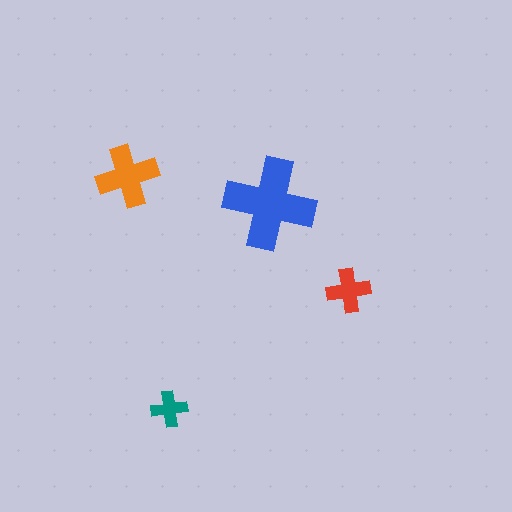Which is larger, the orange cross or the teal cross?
The orange one.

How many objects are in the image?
There are 4 objects in the image.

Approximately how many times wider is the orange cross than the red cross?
About 1.5 times wider.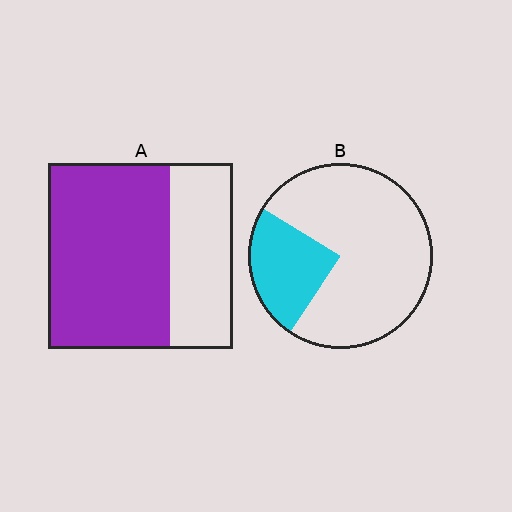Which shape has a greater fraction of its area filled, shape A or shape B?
Shape A.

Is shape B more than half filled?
No.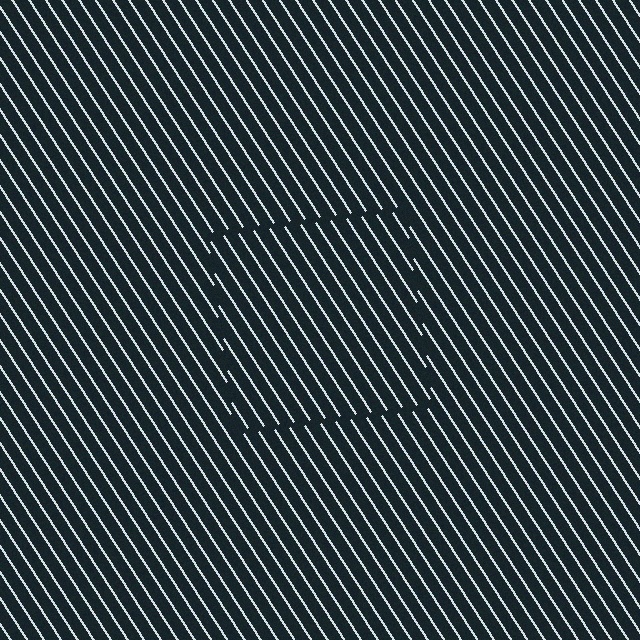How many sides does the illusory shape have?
4 sides — the line-ends trace a square.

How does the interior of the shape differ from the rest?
The interior of the shape contains the same grating, shifted by half a period — the contour is defined by the phase discontinuity where line-ends from the inner and outer gratings abut.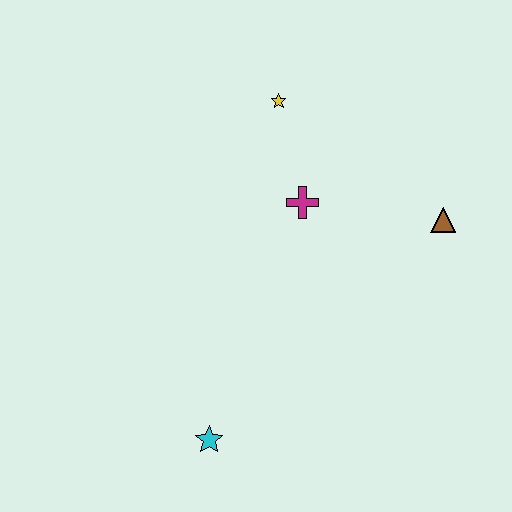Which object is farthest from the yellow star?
The cyan star is farthest from the yellow star.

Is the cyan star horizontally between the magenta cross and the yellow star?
No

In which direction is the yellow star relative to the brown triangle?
The yellow star is to the left of the brown triangle.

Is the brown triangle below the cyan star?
No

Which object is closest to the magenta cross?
The yellow star is closest to the magenta cross.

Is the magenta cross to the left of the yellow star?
No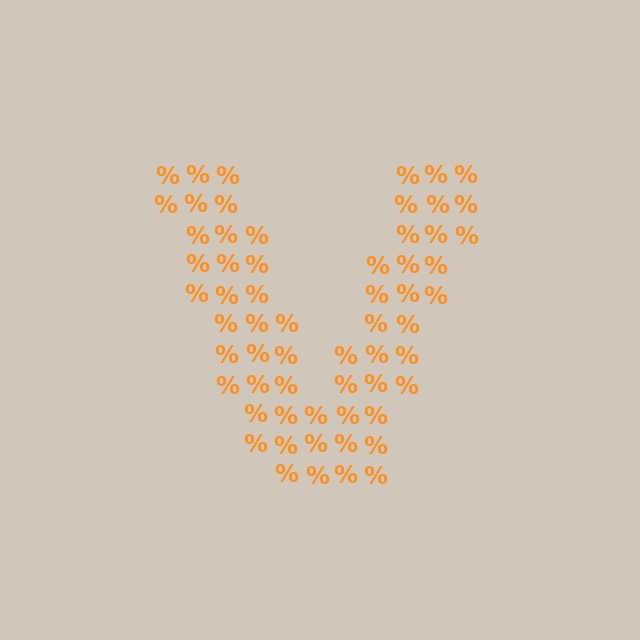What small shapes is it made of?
It is made of small percent signs.